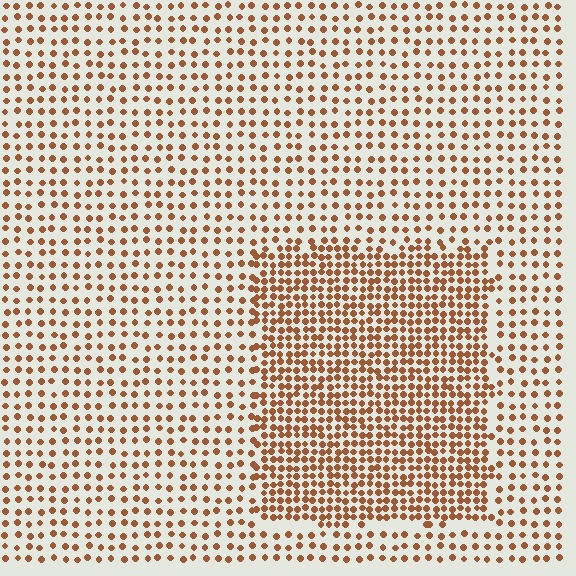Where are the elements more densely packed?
The elements are more densely packed inside the rectangle boundary.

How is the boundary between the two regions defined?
The boundary is defined by a change in element density (approximately 2.1x ratio). All elements are the same color, size, and shape.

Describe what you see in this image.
The image contains small brown elements arranged at two different densities. A rectangle-shaped region is visible where the elements are more densely packed than the surrounding area.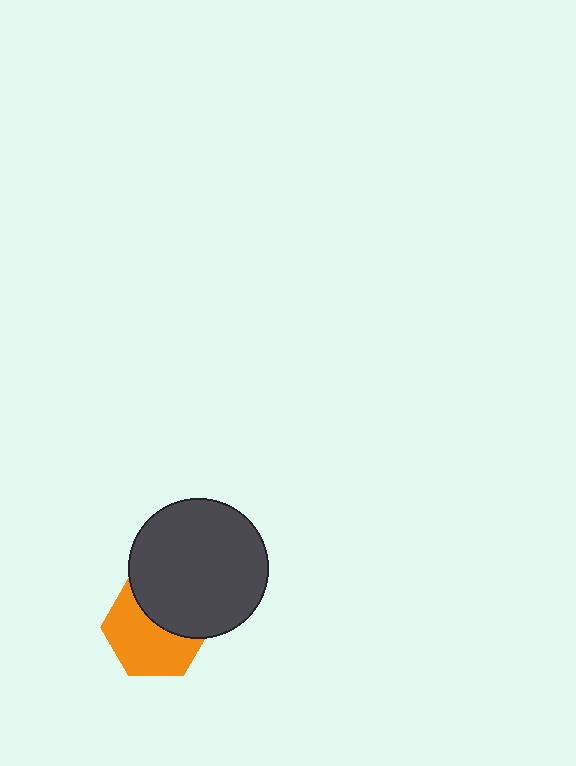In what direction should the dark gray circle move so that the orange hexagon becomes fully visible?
The dark gray circle should move up. That is the shortest direction to clear the overlap and leave the orange hexagon fully visible.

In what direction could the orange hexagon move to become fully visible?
The orange hexagon could move down. That would shift it out from behind the dark gray circle entirely.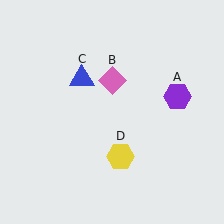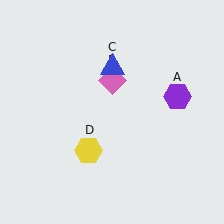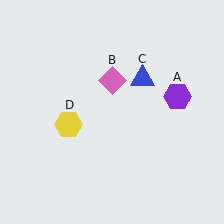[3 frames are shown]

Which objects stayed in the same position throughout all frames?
Purple hexagon (object A) and pink diamond (object B) remained stationary.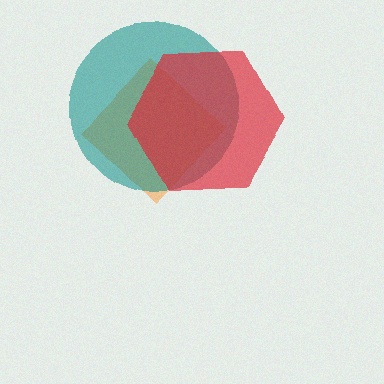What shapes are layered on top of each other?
The layered shapes are: an orange diamond, a teal circle, a red hexagon.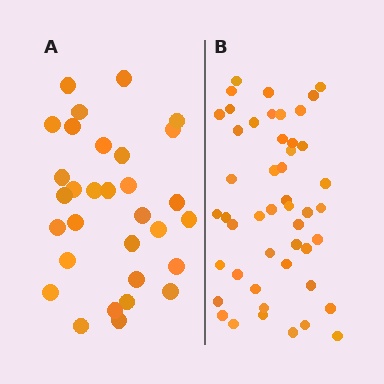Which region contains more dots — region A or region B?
Region B (the right region) has more dots.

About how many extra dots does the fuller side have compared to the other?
Region B has approximately 15 more dots than region A.